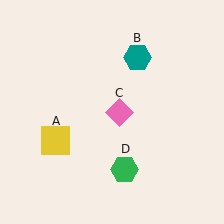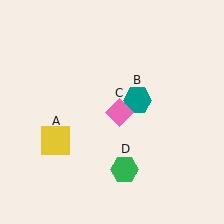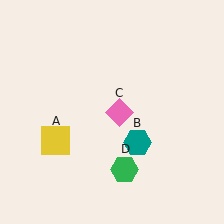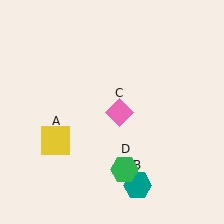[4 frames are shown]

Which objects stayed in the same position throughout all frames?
Yellow square (object A) and pink diamond (object C) and green hexagon (object D) remained stationary.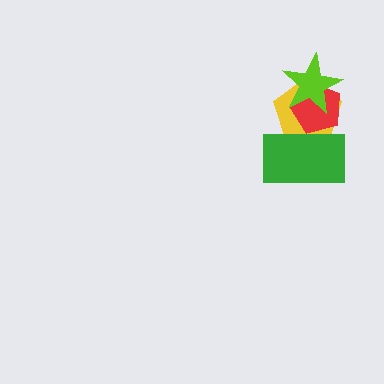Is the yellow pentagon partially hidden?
Yes, it is partially covered by another shape.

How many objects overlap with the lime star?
2 objects overlap with the lime star.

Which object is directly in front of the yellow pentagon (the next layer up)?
The green rectangle is directly in front of the yellow pentagon.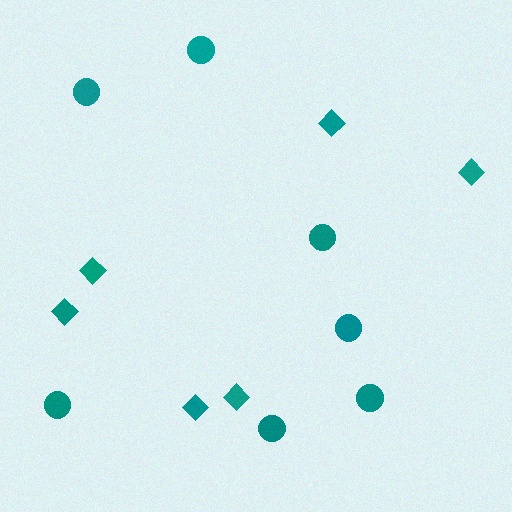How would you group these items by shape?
There are 2 groups: one group of diamonds (6) and one group of circles (7).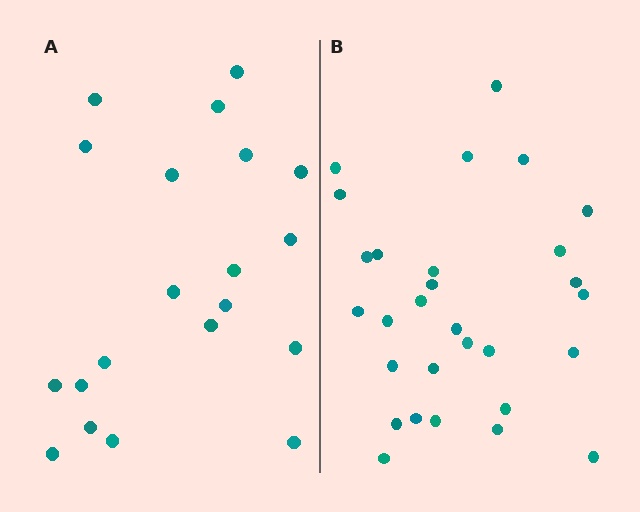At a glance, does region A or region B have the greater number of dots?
Region B (the right region) has more dots.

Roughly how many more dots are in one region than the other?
Region B has roughly 8 or so more dots than region A.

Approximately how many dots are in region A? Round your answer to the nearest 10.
About 20 dots.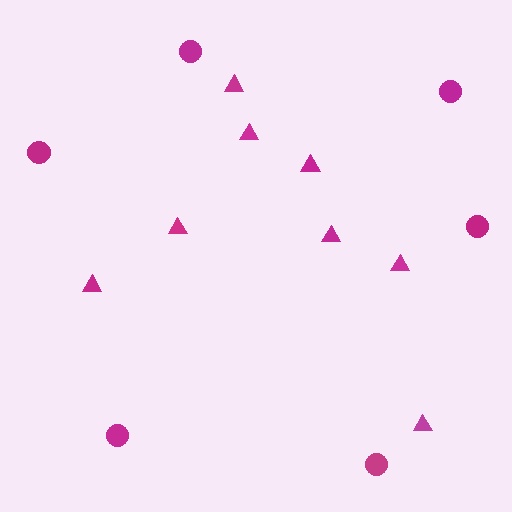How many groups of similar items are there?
There are 2 groups: one group of triangles (8) and one group of circles (6).